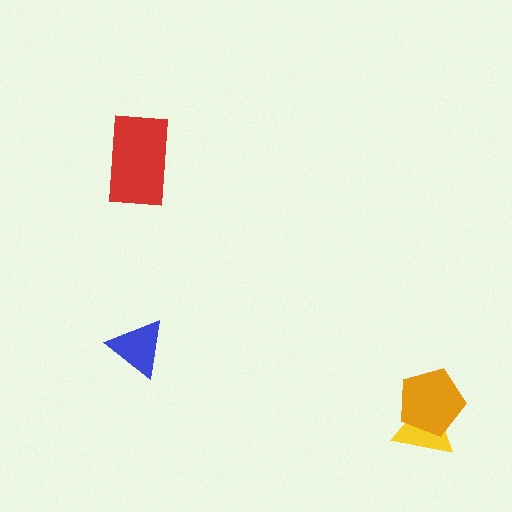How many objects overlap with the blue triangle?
0 objects overlap with the blue triangle.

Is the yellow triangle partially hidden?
Yes, it is partially covered by another shape.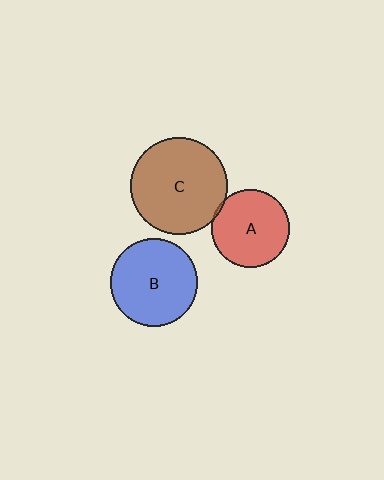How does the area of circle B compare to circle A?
Approximately 1.2 times.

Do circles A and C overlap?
Yes.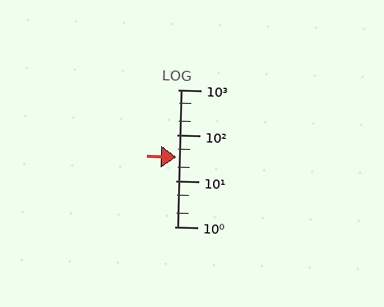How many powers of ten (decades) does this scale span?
The scale spans 3 decades, from 1 to 1000.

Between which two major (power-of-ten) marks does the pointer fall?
The pointer is between 10 and 100.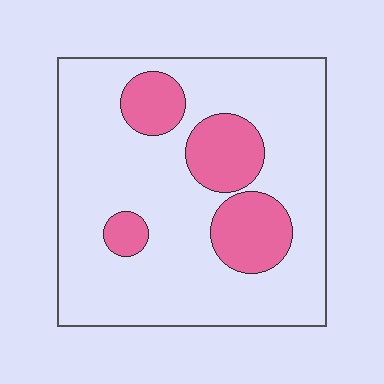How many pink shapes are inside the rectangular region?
4.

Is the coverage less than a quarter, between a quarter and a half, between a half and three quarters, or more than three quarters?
Less than a quarter.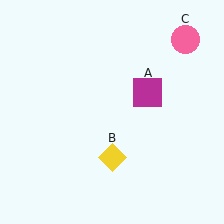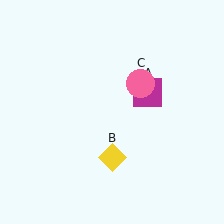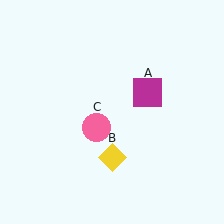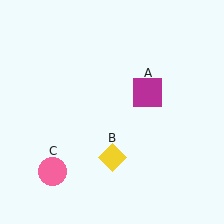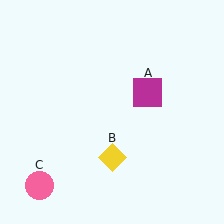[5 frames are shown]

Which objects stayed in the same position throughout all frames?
Magenta square (object A) and yellow diamond (object B) remained stationary.